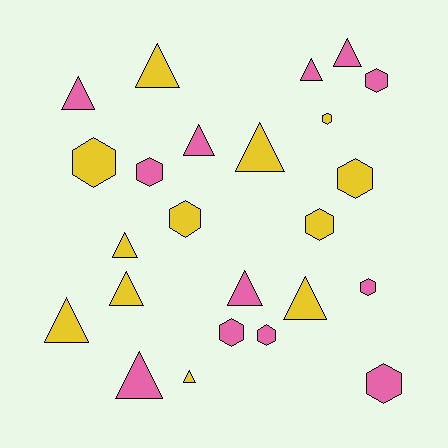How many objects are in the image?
There are 24 objects.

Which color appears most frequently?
Yellow, with 12 objects.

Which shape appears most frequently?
Triangle, with 13 objects.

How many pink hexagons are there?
There are 6 pink hexagons.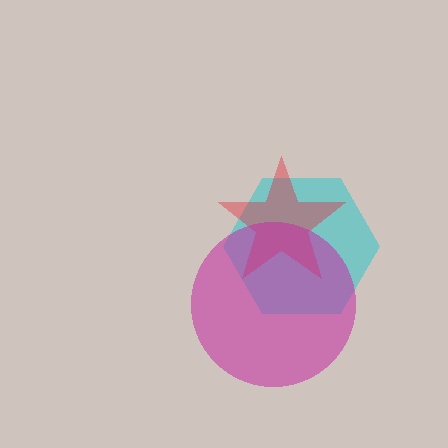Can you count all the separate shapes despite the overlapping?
Yes, there are 3 separate shapes.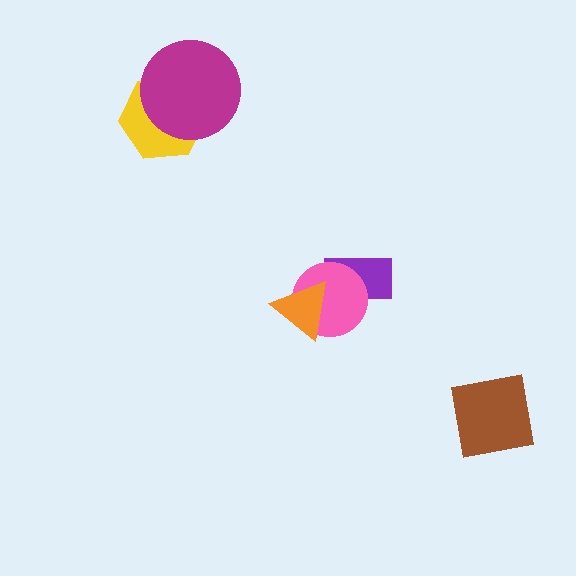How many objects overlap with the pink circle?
2 objects overlap with the pink circle.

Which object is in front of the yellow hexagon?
The magenta circle is in front of the yellow hexagon.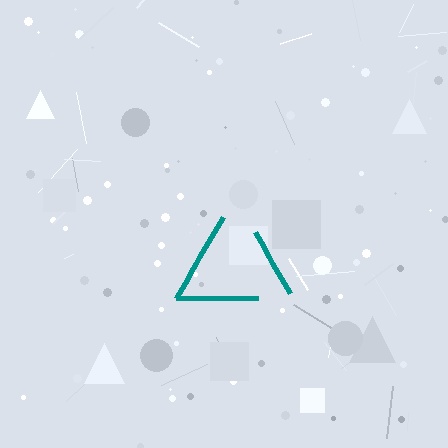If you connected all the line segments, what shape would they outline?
They would outline a triangle.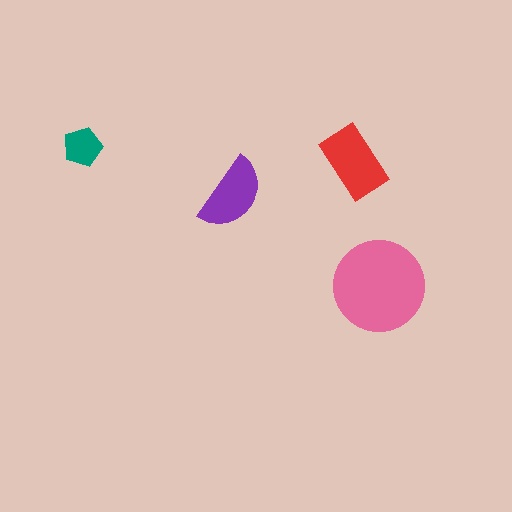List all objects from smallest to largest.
The teal pentagon, the purple semicircle, the red rectangle, the pink circle.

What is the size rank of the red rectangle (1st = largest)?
2nd.